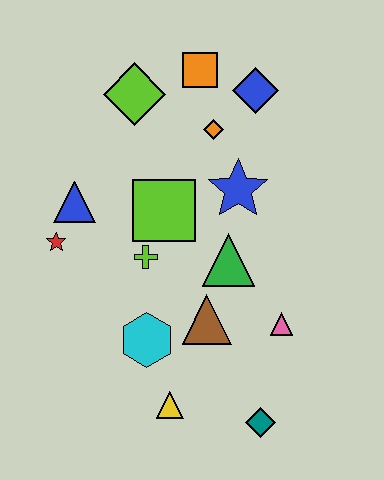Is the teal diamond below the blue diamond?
Yes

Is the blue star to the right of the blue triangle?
Yes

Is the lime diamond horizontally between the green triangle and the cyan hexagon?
No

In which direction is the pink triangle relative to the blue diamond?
The pink triangle is below the blue diamond.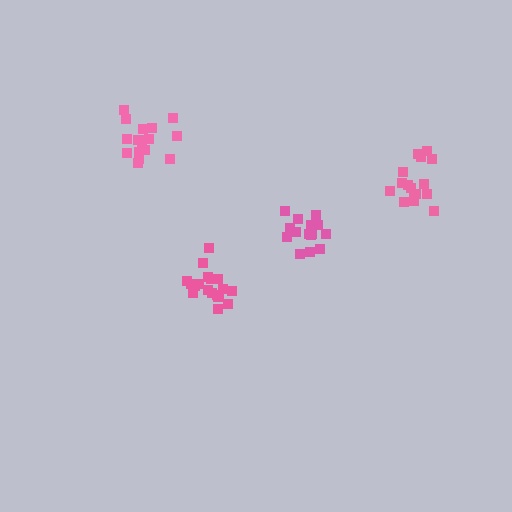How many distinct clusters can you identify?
There are 4 distinct clusters.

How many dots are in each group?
Group 1: 16 dots, Group 2: 17 dots, Group 3: 19 dots, Group 4: 15 dots (67 total).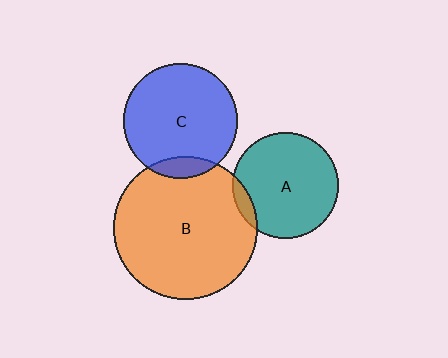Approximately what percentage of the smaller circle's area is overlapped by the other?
Approximately 10%.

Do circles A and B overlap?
Yes.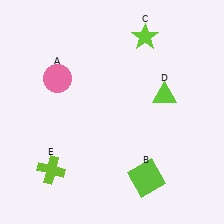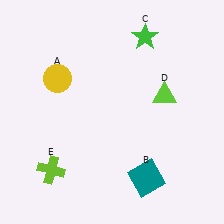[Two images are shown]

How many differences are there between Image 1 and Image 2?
There are 3 differences between the two images.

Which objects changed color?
A changed from pink to yellow. B changed from lime to teal. C changed from lime to green.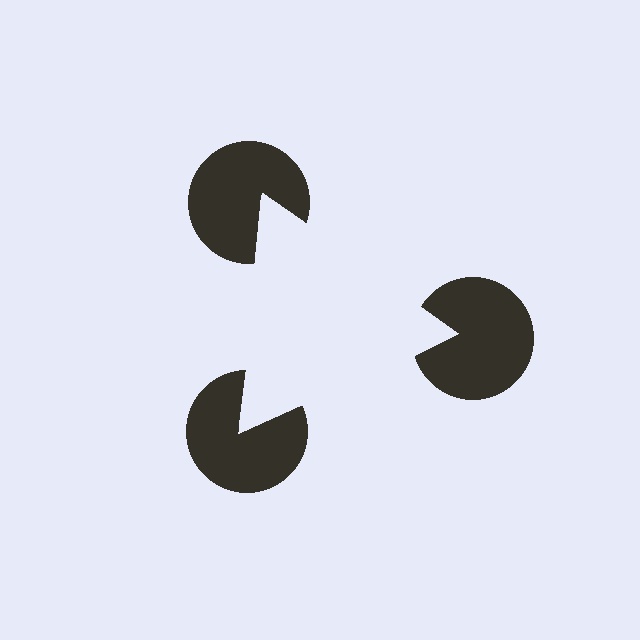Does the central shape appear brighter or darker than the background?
It typically appears slightly brighter than the background, even though no actual brightness change is drawn.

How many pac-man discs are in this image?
There are 3 — one at each vertex of the illusory triangle.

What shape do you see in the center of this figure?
An illusory triangle — its edges are inferred from the aligned wedge cuts in the pac-man discs, not physically drawn.